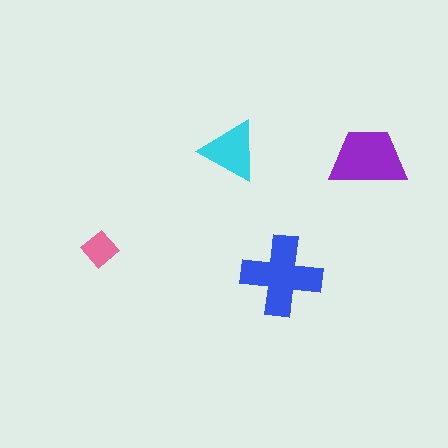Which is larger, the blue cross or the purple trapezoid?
The blue cross.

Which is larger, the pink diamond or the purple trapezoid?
The purple trapezoid.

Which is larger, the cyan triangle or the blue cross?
The blue cross.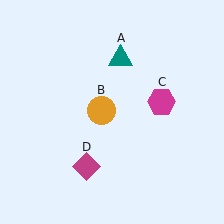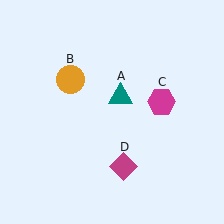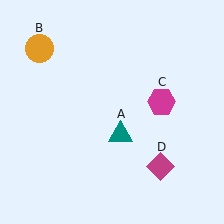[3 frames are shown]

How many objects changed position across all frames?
3 objects changed position: teal triangle (object A), orange circle (object B), magenta diamond (object D).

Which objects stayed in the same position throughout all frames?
Magenta hexagon (object C) remained stationary.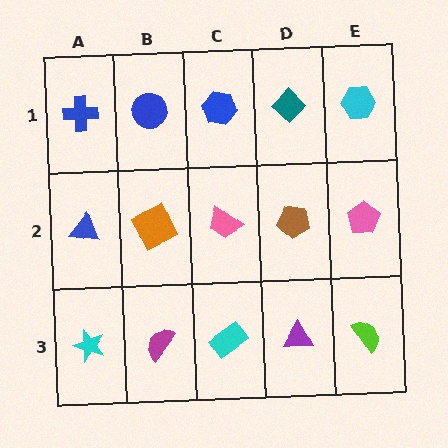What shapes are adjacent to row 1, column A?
A blue triangle (row 2, column A), a blue circle (row 1, column B).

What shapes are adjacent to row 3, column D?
A brown pentagon (row 2, column D), a cyan rectangle (row 3, column C), a lime semicircle (row 3, column E).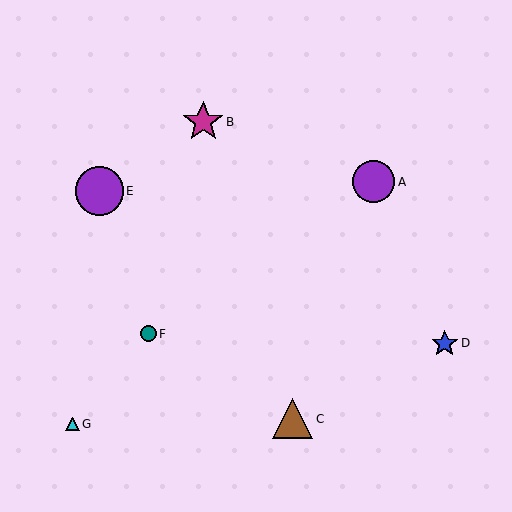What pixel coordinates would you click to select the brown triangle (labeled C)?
Click at (293, 419) to select the brown triangle C.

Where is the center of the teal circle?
The center of the teal circle is at (148, 334).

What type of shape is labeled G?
Shape G is a cyan triangle.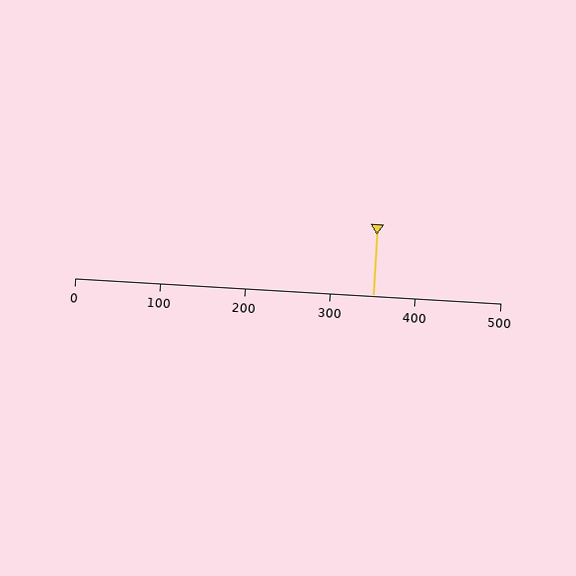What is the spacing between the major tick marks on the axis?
The major ticks are spaced 100 apart.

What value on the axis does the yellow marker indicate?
The marker indicates approximately 350.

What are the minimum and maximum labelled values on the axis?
The axis runs from 0 to 500.